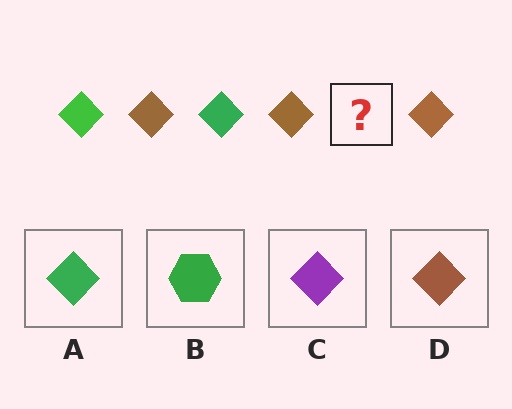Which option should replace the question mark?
Option A.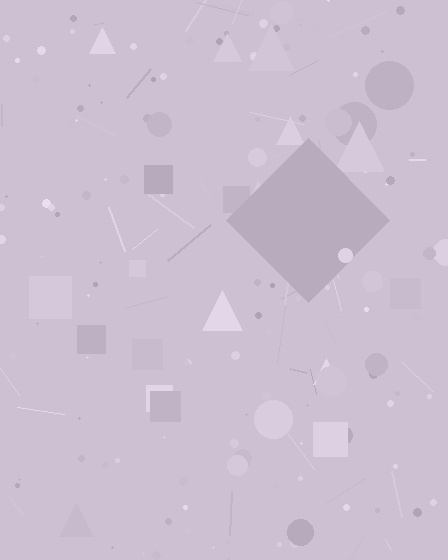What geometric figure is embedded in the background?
A diamond is embedded in the background.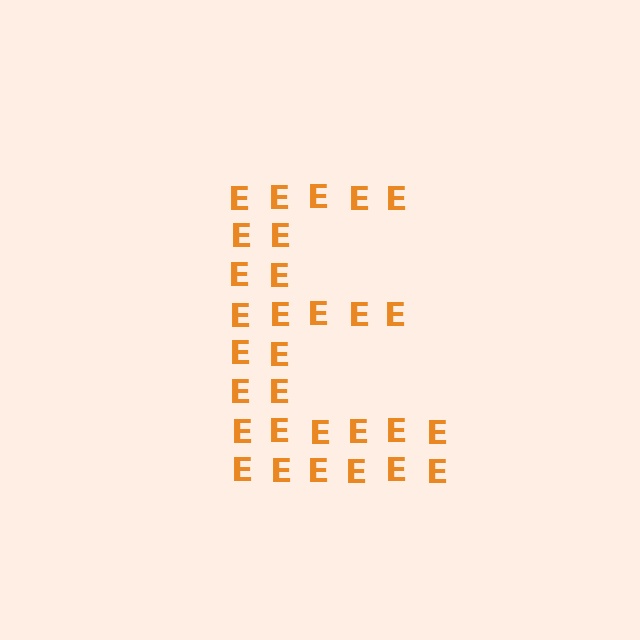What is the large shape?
The large shape is the letter E.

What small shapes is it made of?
It is made of small letter E's.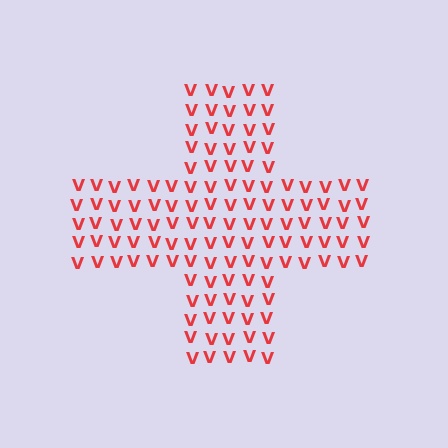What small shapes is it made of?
It is made of small letter V's.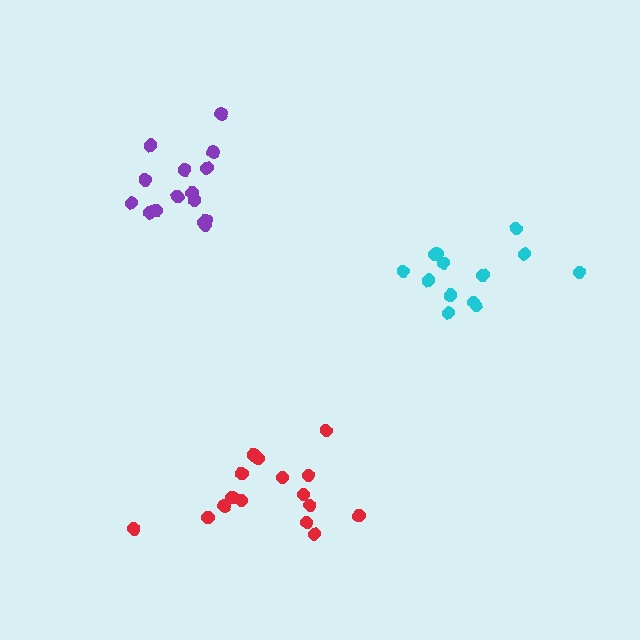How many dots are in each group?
Group 1: 13 dots, Group 2: 15 dots, Group 3: 16 dots (44 total).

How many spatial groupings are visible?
There are 3 spatial groupings.